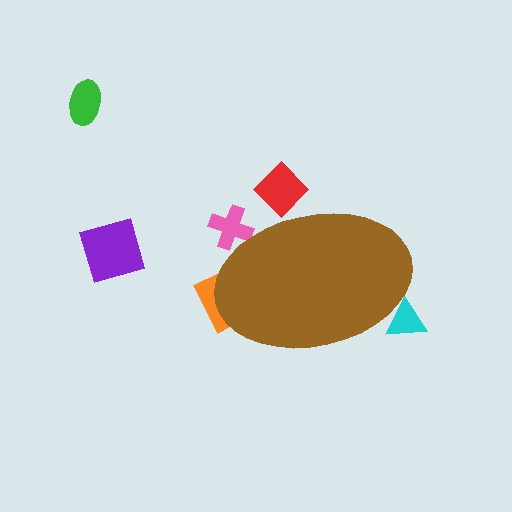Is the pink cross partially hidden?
Yes, the pink cross is partially hidden behind the brown ellipse.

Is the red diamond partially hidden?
Yes, the red diamond is partially hidden behind the brown ellipse.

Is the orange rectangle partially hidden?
Yes, the orange rectangle is partially hidden behind the brown ellipse.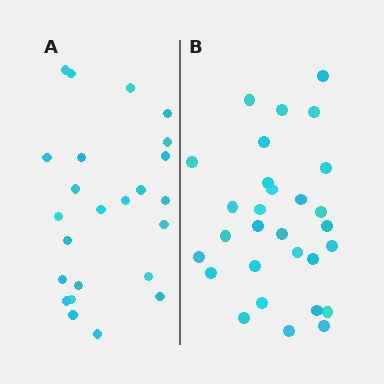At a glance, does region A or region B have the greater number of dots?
Region B (the right region) has more dots.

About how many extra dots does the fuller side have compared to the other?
Region B has about 5 more dots than region A.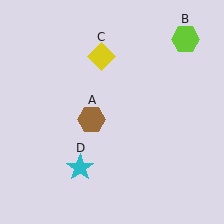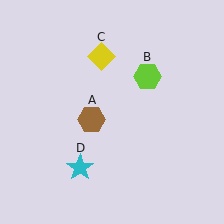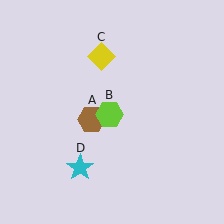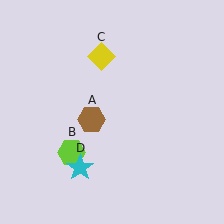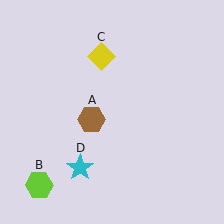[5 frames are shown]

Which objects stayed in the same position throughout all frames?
Brown hexagon (object A) and yellow diamond (object C) and cyan star (object D) remained stationary.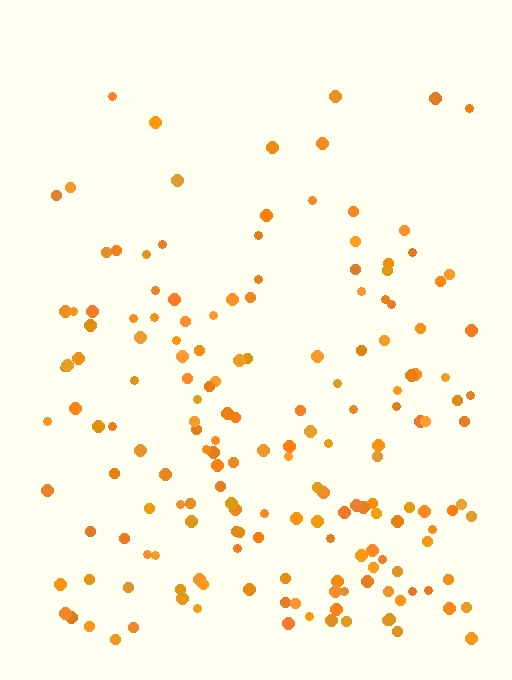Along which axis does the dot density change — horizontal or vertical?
Vertical.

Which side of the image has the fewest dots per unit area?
The top.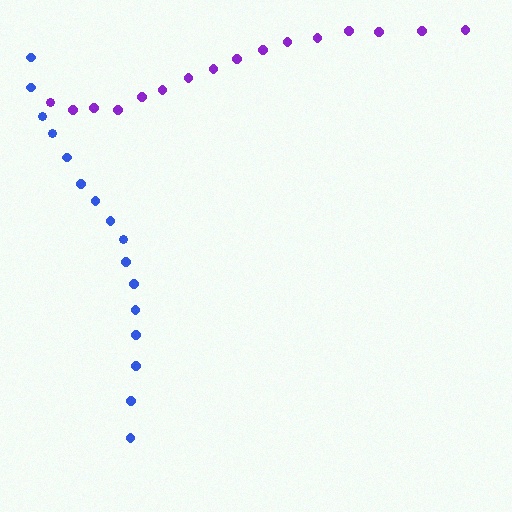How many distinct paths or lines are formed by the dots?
There are 2 distinct paths.